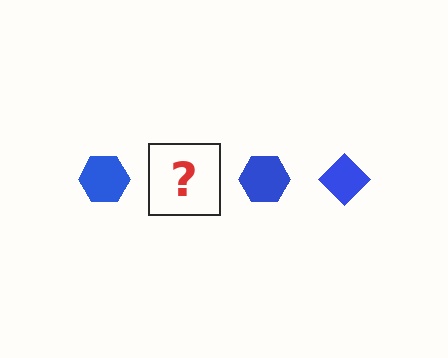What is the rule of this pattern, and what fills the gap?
The rule is that the pattern cycles through hexagon, diamond shapes in blue. The gap should be filled with a blue diamond.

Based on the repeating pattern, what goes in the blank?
The blank should be a blue diamond.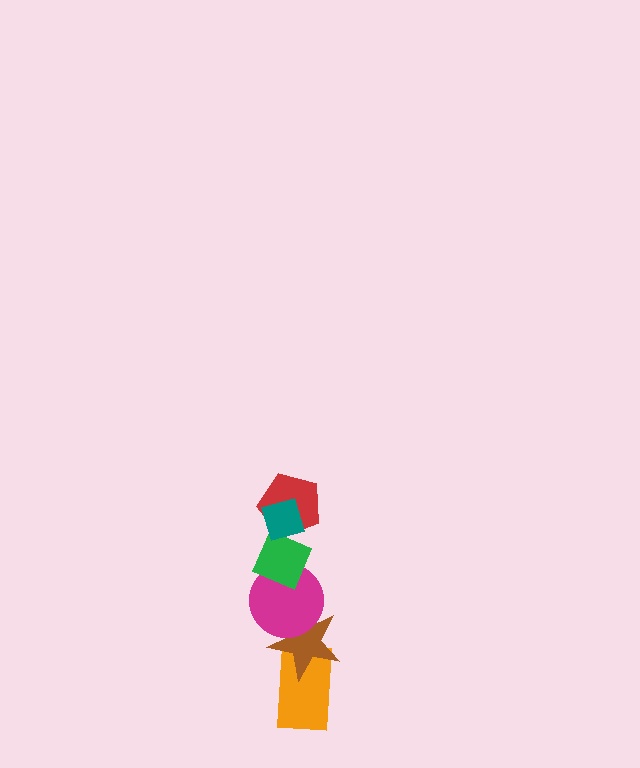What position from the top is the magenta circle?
The magenta circle is 4th from the top.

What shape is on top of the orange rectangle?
The brown star is on top of the orange rectangle.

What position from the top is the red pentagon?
The red pentagon is 2nd from the top.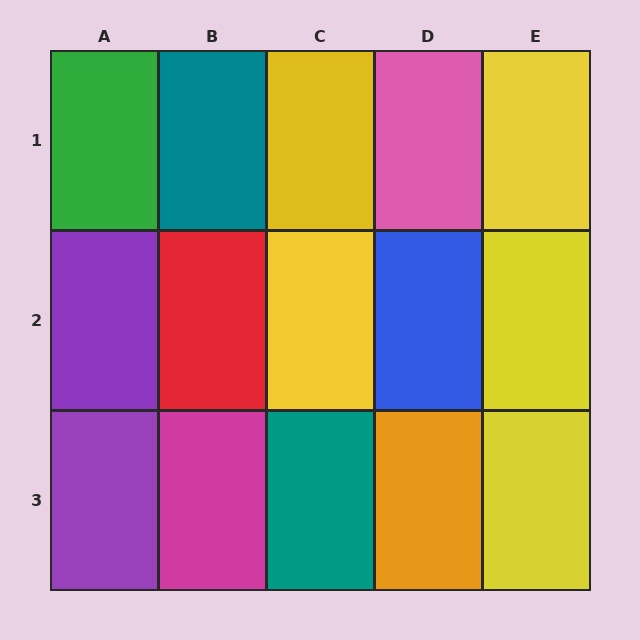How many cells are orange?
1 cell is orange.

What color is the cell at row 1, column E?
Yellow.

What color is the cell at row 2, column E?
Yellow.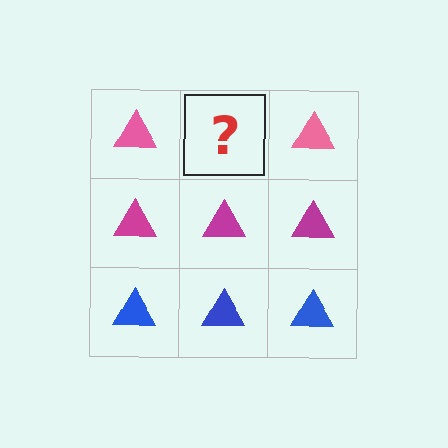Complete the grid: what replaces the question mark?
The question mark should be replaced with a pink triangle.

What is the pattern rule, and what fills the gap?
The rule is that each row has a consistent color. The gap should be filled with a pink triangle.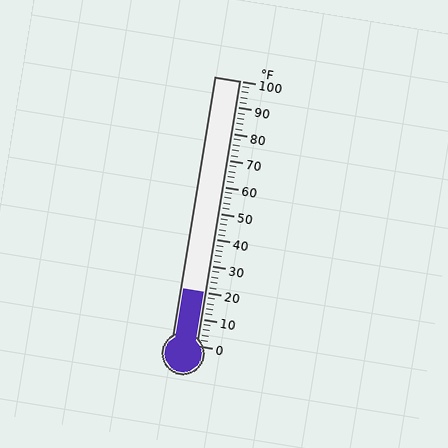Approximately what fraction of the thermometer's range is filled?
The thermometer is filled to approximately 20% of its range.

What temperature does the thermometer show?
The thermometer shows approximately 20°F.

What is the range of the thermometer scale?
The thermometer scale ranges from 0°F to 100°F.